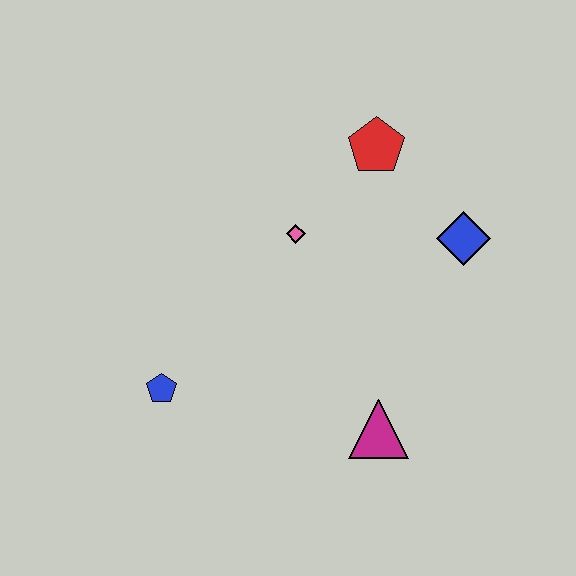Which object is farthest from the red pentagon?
The blue pentagon is farthest from the red pentagon.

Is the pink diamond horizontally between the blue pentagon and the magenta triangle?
Yes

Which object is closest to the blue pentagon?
The pink diamond is closest to the blue pentagon.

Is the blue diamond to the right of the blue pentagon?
Yes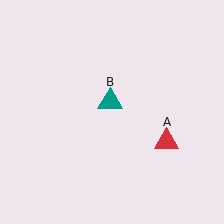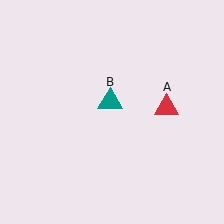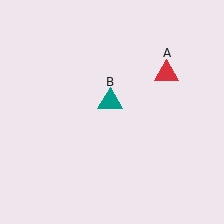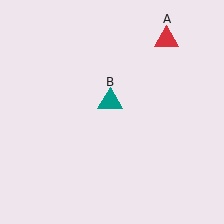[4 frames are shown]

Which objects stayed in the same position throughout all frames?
Teal triangle (object B) remained stationary.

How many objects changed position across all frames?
1 object changed position: red triangle (object A).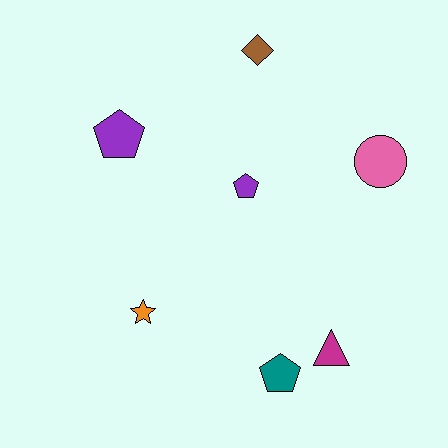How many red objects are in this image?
There are no red objects.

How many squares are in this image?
There are no squares.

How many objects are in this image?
There are 7 objects.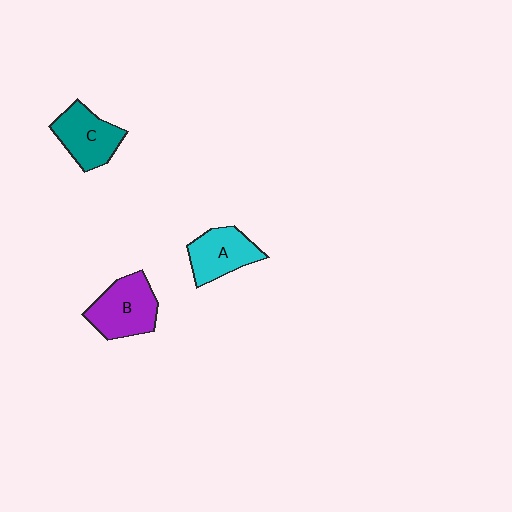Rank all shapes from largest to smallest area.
From largest to smallest: B (purple), C (teal), A (cyan).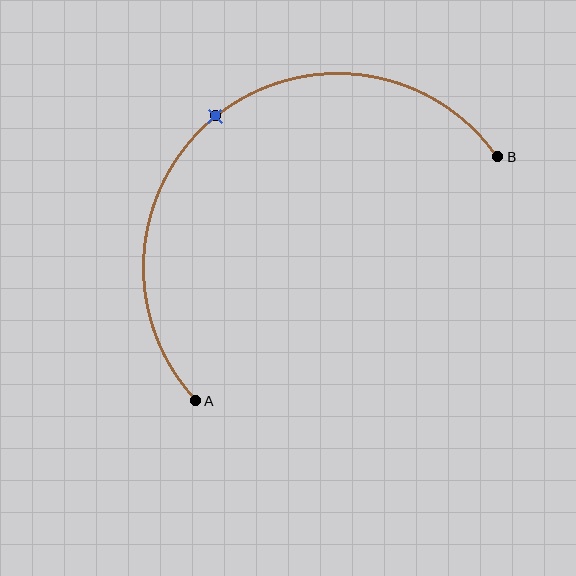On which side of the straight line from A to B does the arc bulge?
The arc bulges above and to the left of the straight line connecting A and B.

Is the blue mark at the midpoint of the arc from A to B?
Yes. The blue mark lies on the arc at equal arc-length from both A and B — it is the arc midpoint.